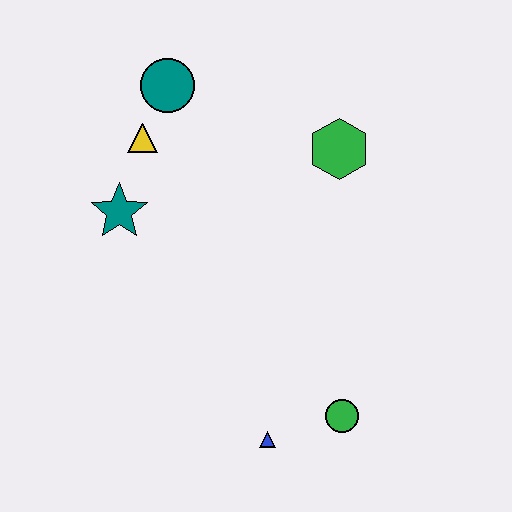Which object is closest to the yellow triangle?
The teal circle is closest to the yellow triangle.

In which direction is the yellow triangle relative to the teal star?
The yellow triangle is above the teal star.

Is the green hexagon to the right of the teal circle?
Yes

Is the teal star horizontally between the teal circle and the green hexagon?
No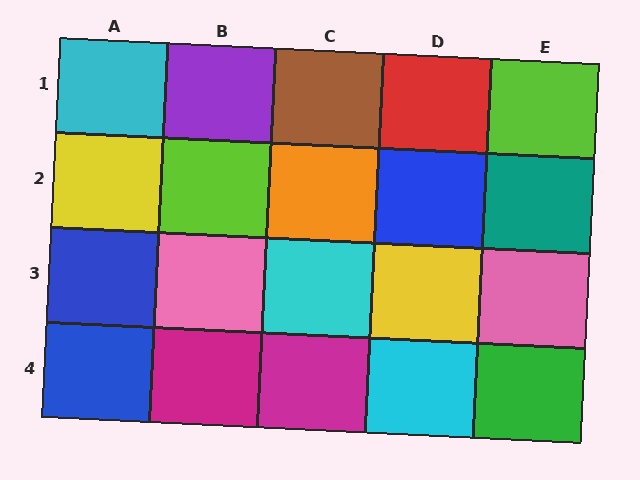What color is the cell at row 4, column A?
Blue.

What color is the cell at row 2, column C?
Orange.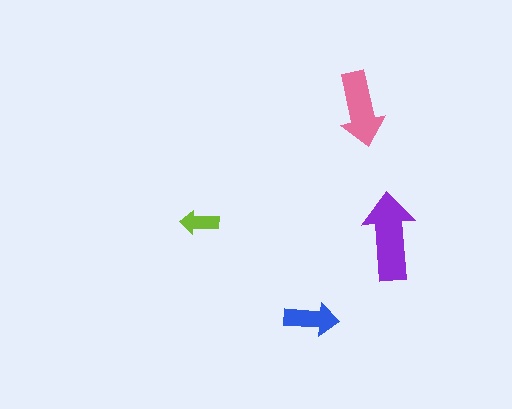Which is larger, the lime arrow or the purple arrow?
The purple one.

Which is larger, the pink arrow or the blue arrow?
The pink one.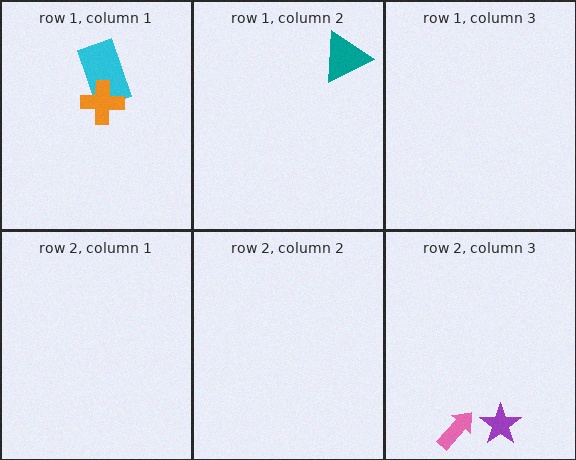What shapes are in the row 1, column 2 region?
The teal triangle.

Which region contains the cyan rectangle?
The row 1, column 1 region.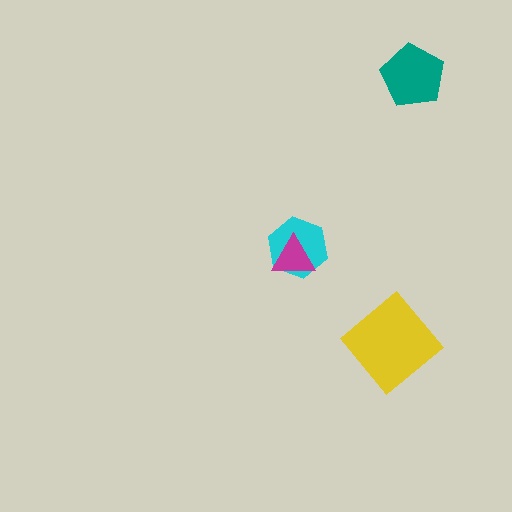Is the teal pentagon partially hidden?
No, no other shape covers it.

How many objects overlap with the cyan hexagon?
1 object overlaps with the cyan hexagon.